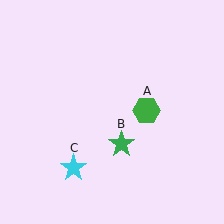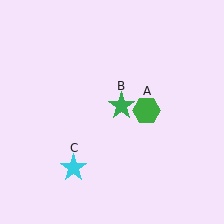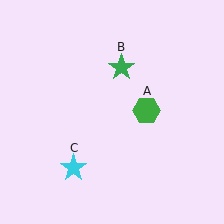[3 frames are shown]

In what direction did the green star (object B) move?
The green star (object B) moved up.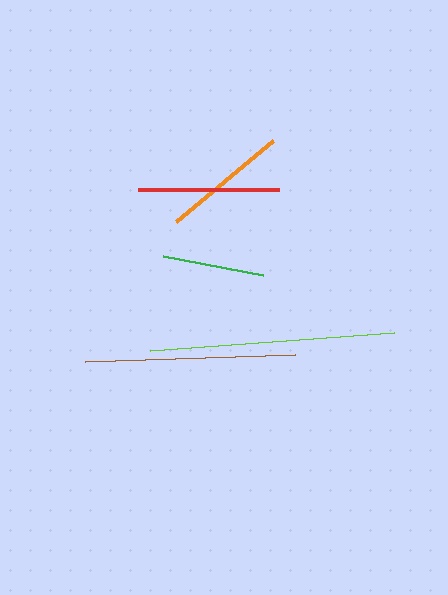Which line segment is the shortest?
The green line is the shortest at approximately 101 pixels.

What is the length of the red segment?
The red segment is approximately 142 pixels long.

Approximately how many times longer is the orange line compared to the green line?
The orange line is approximately 1.2 times the length of the green line.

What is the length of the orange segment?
The orange segment is approximately 126 pixels long.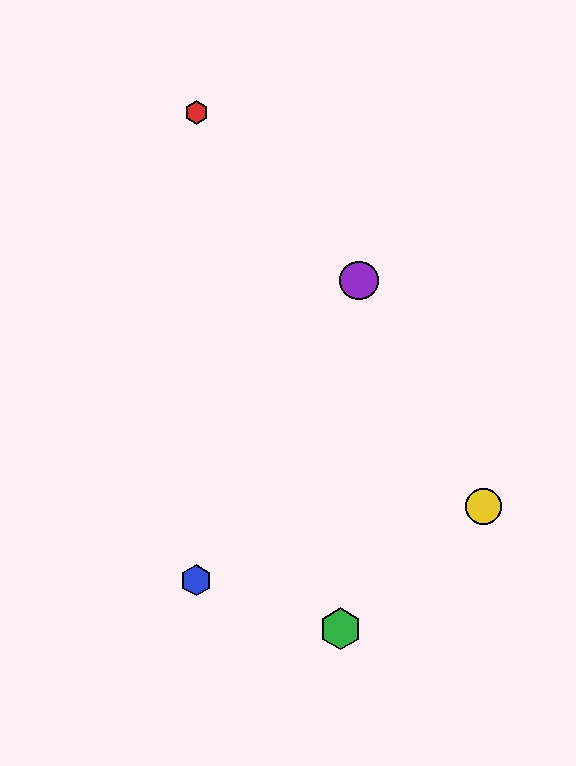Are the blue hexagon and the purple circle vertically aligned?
No, the blue hexagon is at x≈196 and the purple circle is at x≈359.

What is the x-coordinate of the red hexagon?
The red hexagon is at x≈196.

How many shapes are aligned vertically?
2 shapes (the red hexagon, the blue hexagon) are aligned vertically.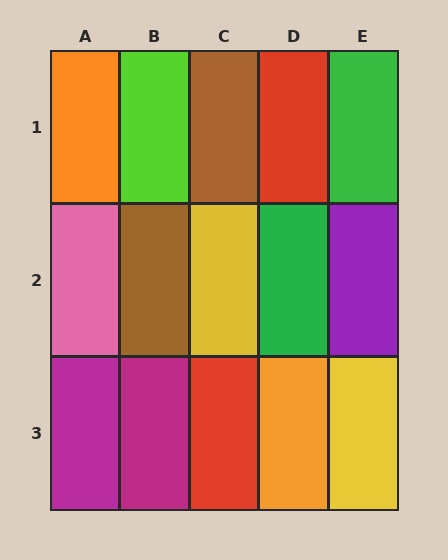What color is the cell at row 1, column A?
Orange.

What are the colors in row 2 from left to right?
Pink, brown, yellow, green, purple.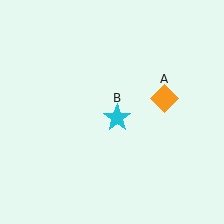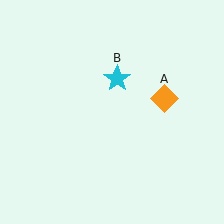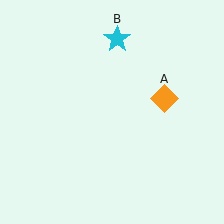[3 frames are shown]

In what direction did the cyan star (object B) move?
The cyan star (object B) moved up.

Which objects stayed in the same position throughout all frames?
Orange diamond (object A) remained stationary.